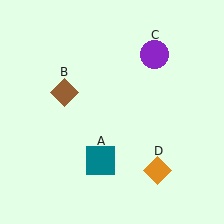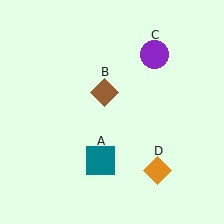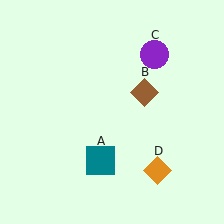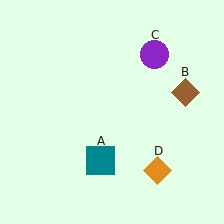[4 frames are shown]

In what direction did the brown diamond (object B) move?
The brown diamond (object B) moved right.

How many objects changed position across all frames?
1 object changed position: brown diamond (object B).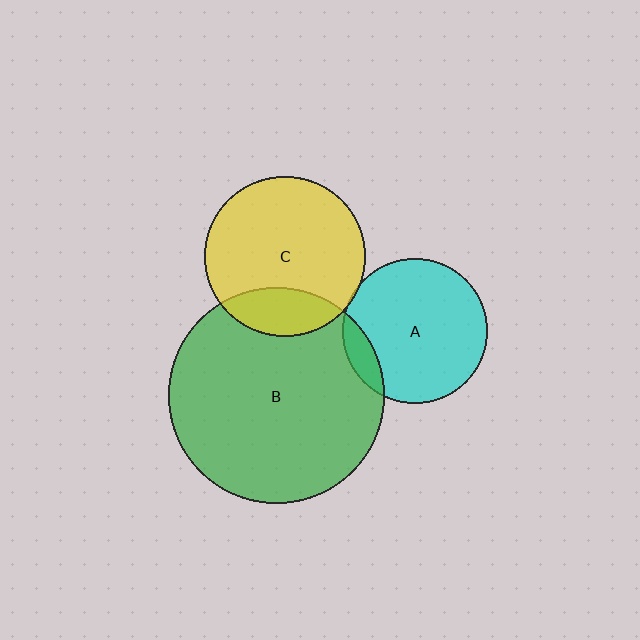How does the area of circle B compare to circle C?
Approximately 1.8 times.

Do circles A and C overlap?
Yes.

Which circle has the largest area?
Circle B (green).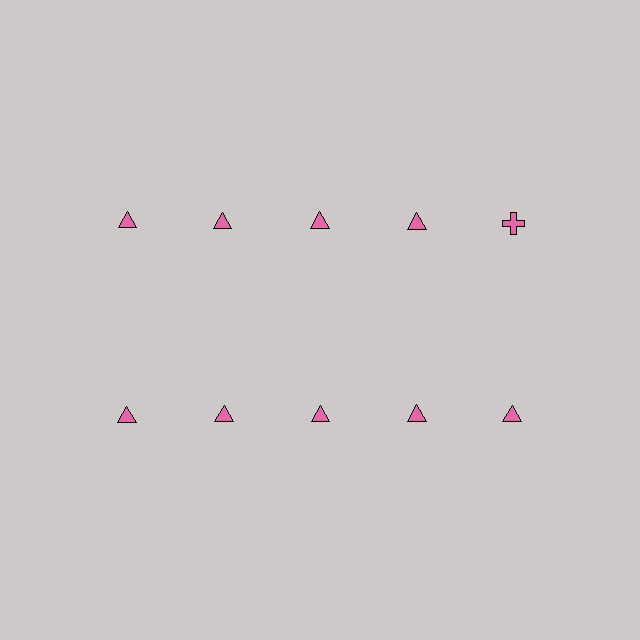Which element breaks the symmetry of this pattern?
The pink cross in the top row, rightmost column breaks the symmetry. All other shapes are pink triangles.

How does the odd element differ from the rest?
It has a different shape: cross instead of triangle.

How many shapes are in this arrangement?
There are 10 shapes arranged in a grid pattern.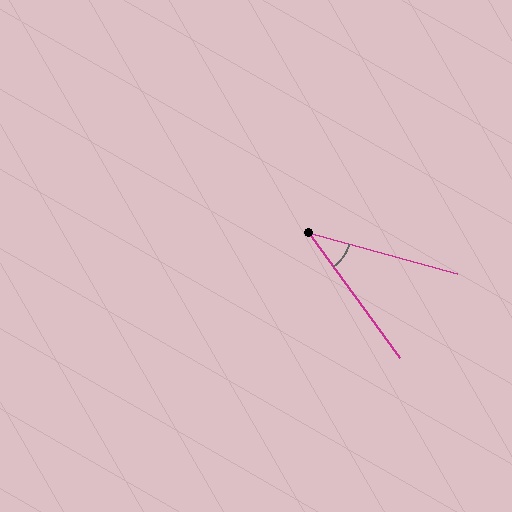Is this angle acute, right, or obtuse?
It is acute.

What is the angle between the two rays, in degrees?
Approximately 39 degrees.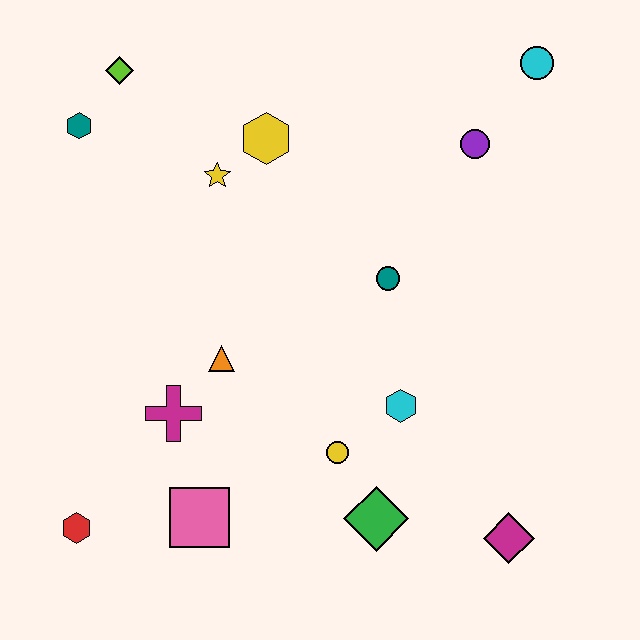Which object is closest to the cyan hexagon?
The yellow circle is closest to the cyan hexagon.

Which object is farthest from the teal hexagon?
The magenta diamond is farthest from the teal hexagon.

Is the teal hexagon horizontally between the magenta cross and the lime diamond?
No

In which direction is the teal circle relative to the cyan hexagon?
The teal circle is above the cyan hexagon.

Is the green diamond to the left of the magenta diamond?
Yes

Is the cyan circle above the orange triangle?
Yes